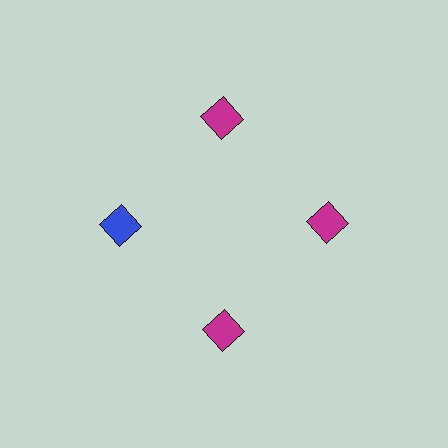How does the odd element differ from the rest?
It has a different color: blue instead of magenta.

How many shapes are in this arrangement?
There are 4 shapes arranged in a ring pattern.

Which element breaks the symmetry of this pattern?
The blue diamond at roughly the 9 o'clock position breaks the symmetry. All other shapes are magenta diamonds.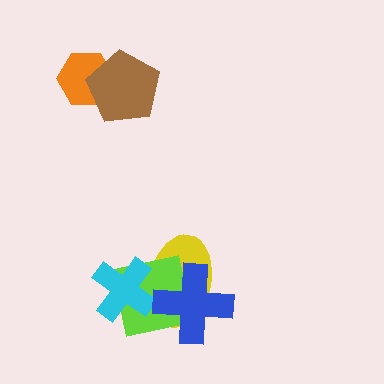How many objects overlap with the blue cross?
2 objects overlap with the blue cross.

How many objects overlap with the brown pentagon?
1 object overlaps with the brown pentagon.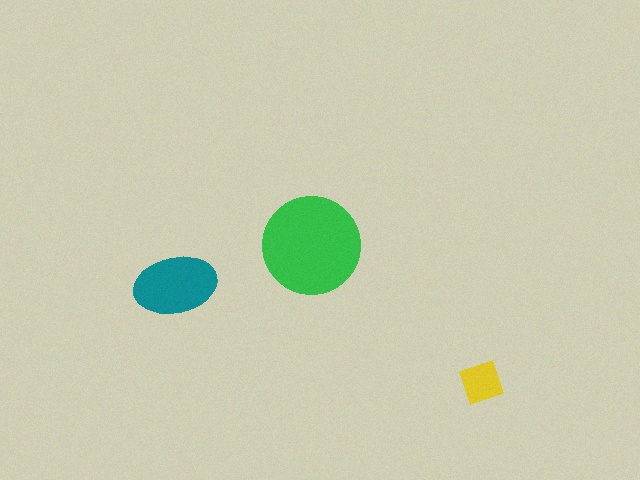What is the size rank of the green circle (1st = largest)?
1st.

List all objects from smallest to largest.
The yellow square, the teal ellipse, the green circle.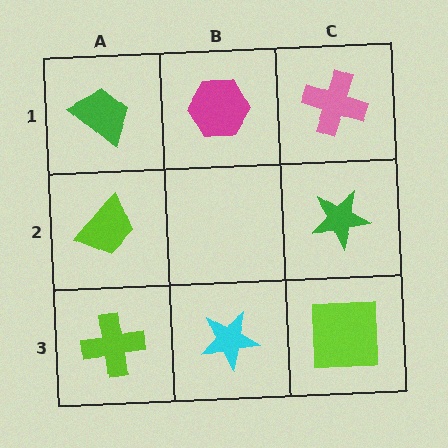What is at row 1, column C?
A pink cross.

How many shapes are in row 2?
2 shapes.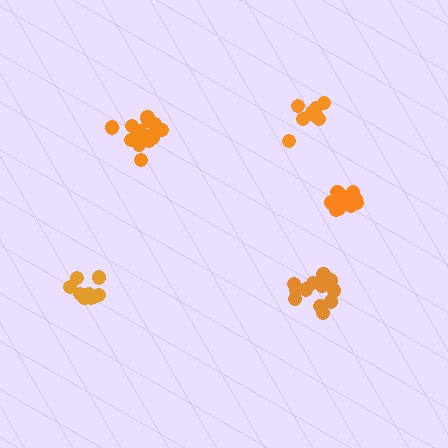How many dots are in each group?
Group 1: 16 dots, Group 2: 10 dots, Group 3: 15 dots, Group 4: 10 dots, Group 5: 16 dots (67 total).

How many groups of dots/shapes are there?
There are 5 groups.